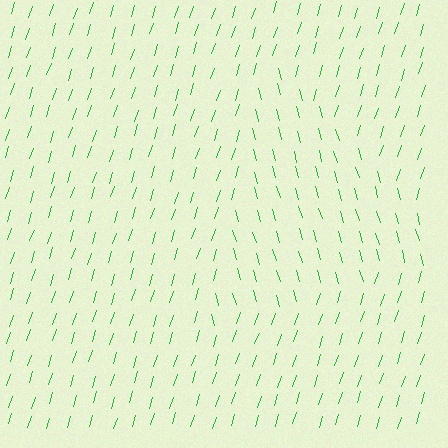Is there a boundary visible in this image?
Yes, there is a texture boundary formed by a change in line orientation.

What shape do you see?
I see a triangle.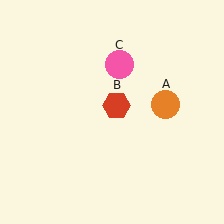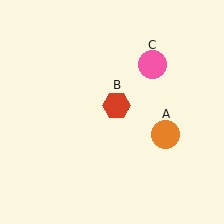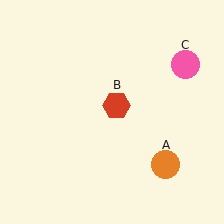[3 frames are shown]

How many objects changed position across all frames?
2 objects changed position: orange circle (object A), pink circle (object C).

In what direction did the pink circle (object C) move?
The pink circle (object C) moved right.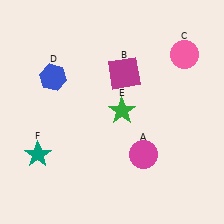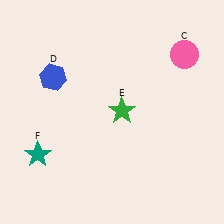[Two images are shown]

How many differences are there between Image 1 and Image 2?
There are 2 differences between the two images.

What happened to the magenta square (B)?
The magenta square (B) was removed in Image 2. It was in the top-right area of Image 1.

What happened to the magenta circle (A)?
The magenta circle (A) was removed in Image 2. It was in the bottom-right area of Image 1.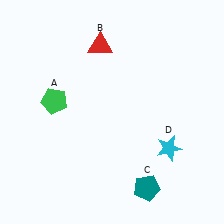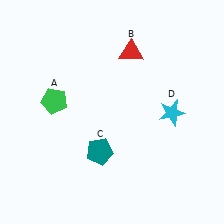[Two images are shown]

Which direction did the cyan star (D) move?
The cyan star (D) moved up.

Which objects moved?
The objects that moved are: the red triangle (B), the teal pentagon (C), the cyan star (D).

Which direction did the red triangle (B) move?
The red triangle (B) moved right.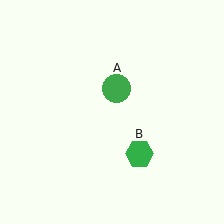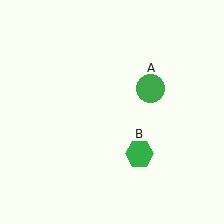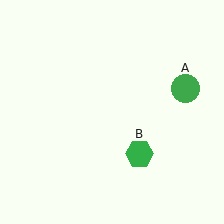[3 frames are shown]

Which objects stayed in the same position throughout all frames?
Green hexagon (object B) remained stationary.